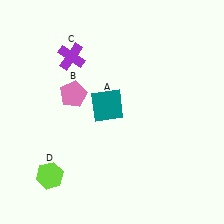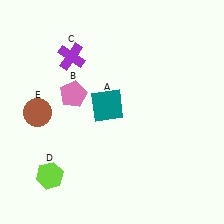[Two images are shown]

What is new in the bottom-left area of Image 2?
A brown circle (E) was added in the bottom-left area of Image 2.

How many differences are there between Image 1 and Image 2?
There is 1 difference between the two images.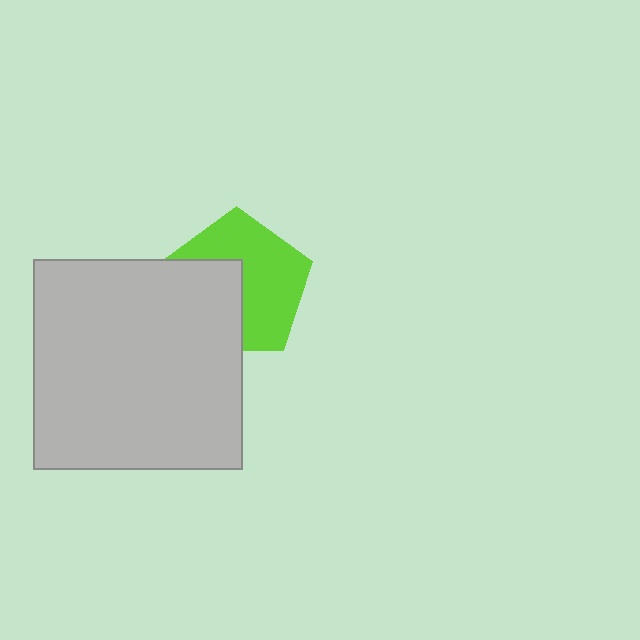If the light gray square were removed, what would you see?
You would see the complete lime pentagon.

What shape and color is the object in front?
The object in front is a light gray square.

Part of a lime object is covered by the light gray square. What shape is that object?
It is a pentagon.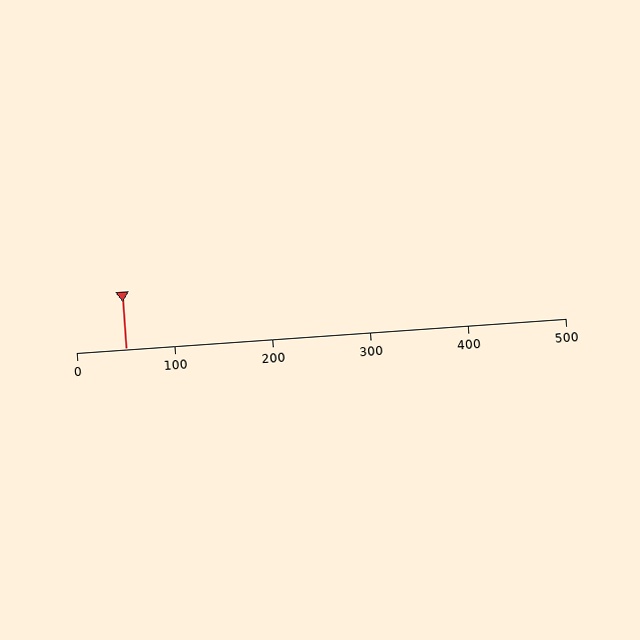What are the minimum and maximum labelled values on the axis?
The axis runs from 0 to 500.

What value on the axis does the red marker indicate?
The marker indicates approximately 50.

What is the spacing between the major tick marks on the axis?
The major ticks are spaced 100 apart.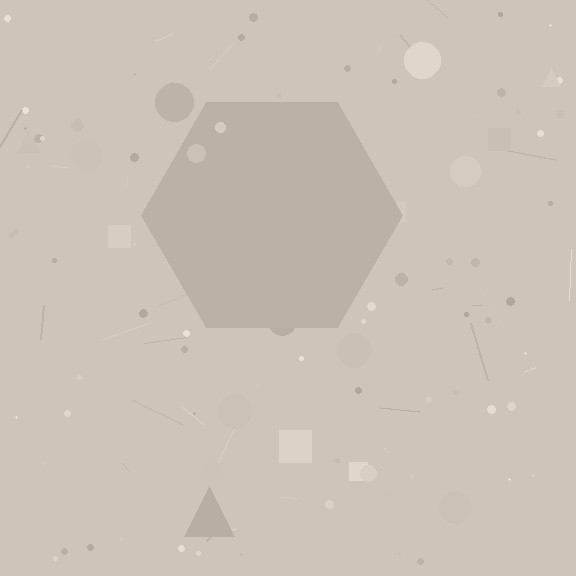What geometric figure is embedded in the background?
A hexagon is embedded in the background.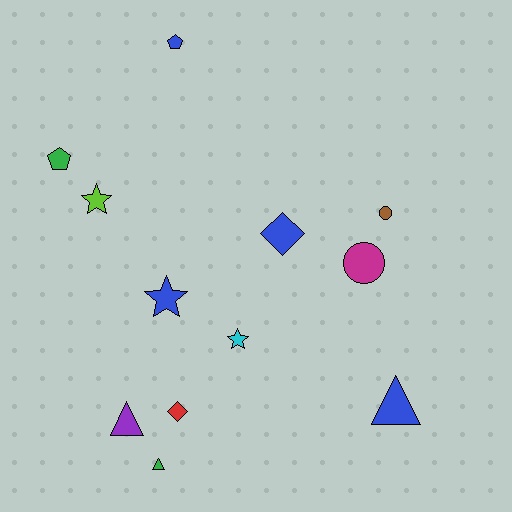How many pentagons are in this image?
There are 2 pentagons.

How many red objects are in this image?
There is 1 red object.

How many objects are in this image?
There are 12 objects.